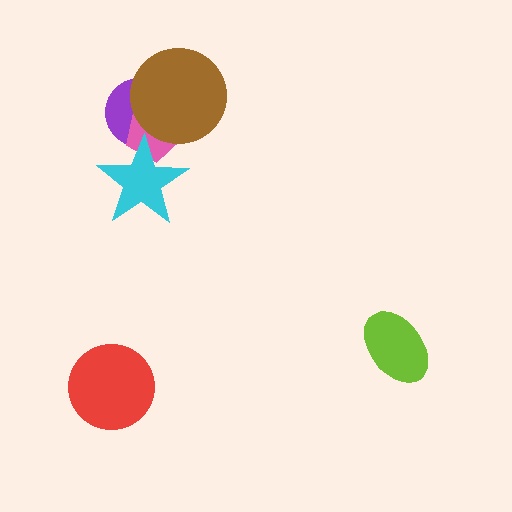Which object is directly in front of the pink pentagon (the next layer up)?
The brown circle is directly in front of the pink pentagon.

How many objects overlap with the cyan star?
2 objects overlap with the cyan star.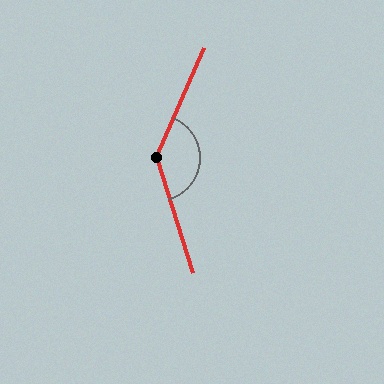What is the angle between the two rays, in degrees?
Approximately 139 degrees.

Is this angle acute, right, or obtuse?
It is obtuse.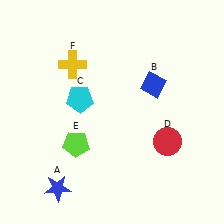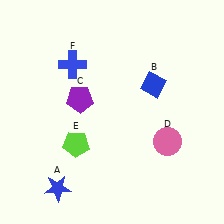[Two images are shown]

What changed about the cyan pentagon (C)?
In Image 1, C is cyan. In Image 2, it changed to purple.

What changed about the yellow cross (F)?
In Image 1, F is yellow. In Image 2, it changed to blue.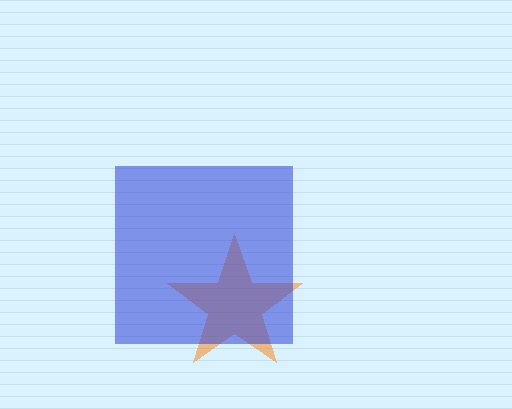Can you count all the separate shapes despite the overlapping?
Yes, there are 2 separate shapes.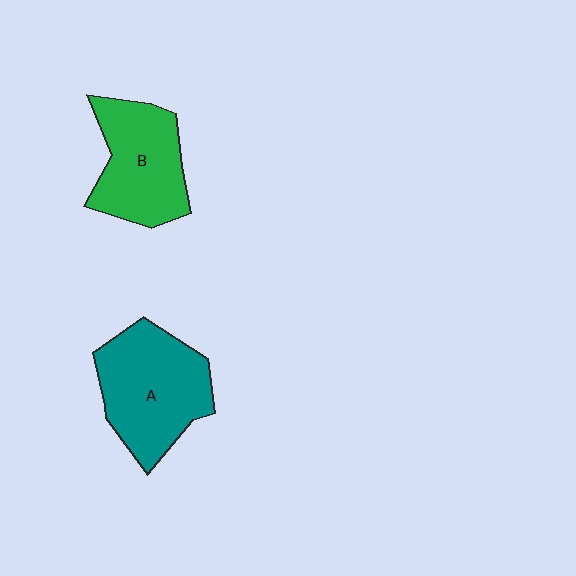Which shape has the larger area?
Shape A (teal).